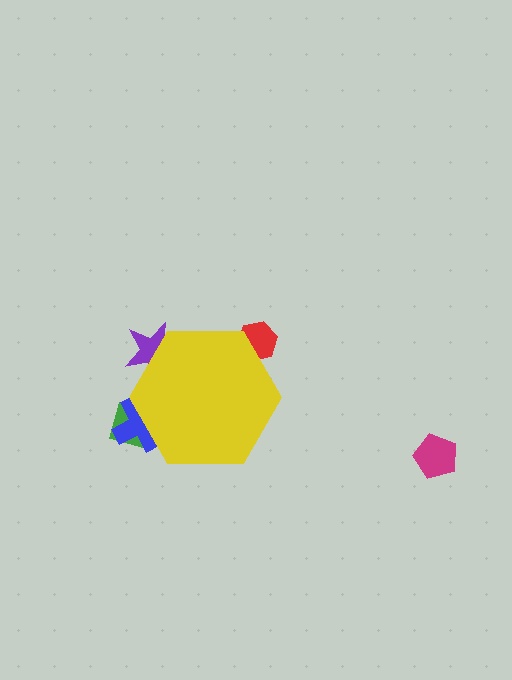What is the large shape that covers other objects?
A yellow hexagon.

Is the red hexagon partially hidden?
Yes, the red hexagon is partially hidden behind the yellow hexagon.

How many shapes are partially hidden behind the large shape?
4 shapes are partially hidden.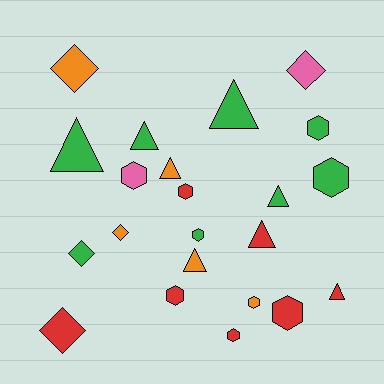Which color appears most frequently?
Green, with 8 objects.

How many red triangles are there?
There are 2 red triangles.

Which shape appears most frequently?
Hexagon, with 9 objects.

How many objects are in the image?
There are 22 objects.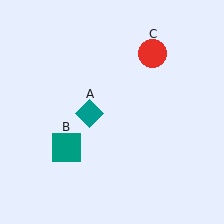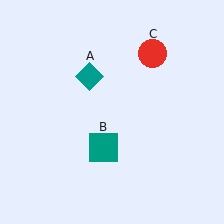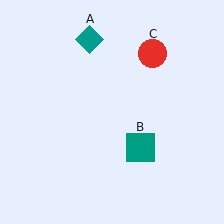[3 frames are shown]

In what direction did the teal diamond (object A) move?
The teal diamond (object A) moved up.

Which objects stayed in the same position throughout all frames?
Red circle (object C) remained stationary.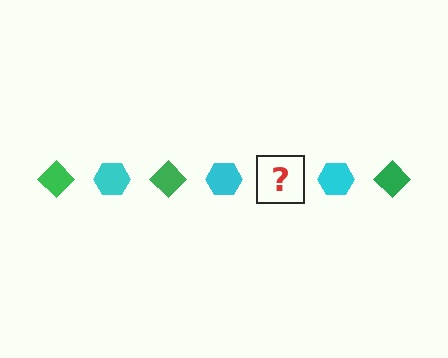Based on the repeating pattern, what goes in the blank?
The blank should be a green diamond.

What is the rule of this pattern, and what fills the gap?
The rule is that the pattern alternates between green diamond and cyan hexagon. The gap should be filled with a green diamond.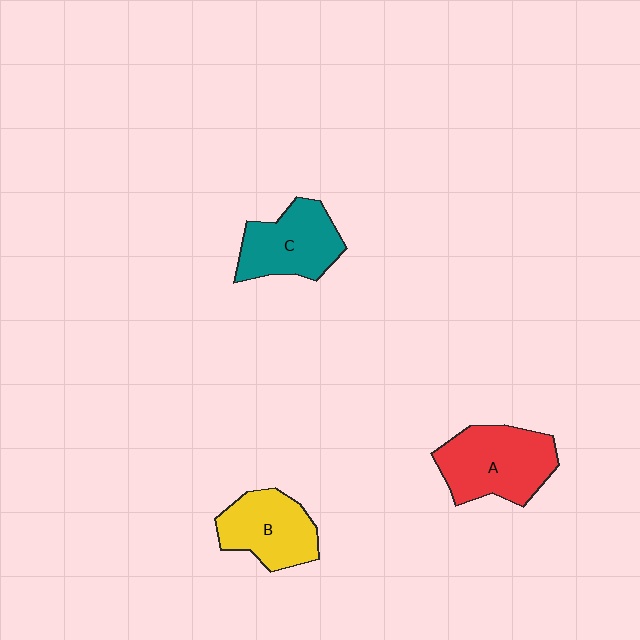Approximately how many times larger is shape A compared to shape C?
Approximately 1.2 times.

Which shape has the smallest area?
Shape B (yellow).